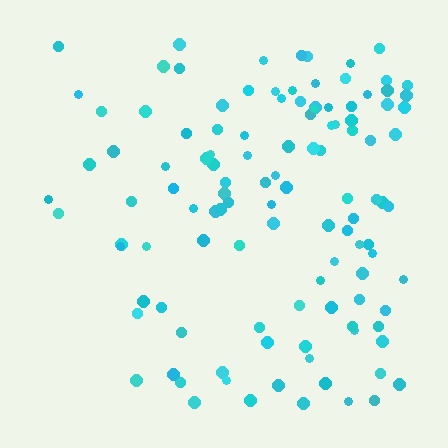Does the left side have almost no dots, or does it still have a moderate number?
Still a moderate number, just noticeably fewer than the right.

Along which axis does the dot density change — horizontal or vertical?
Horizontal.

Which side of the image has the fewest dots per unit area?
The left.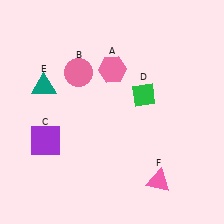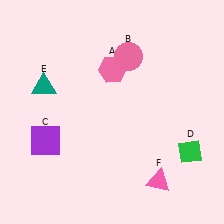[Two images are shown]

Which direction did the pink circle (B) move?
The pink circle (B) moved right.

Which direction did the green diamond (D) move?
The green diamond (D) moved down.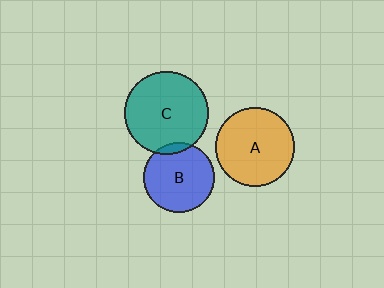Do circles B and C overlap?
Yes.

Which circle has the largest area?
Circle C (teal).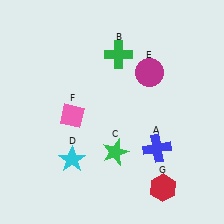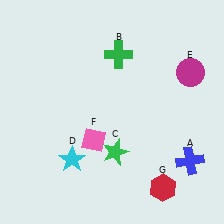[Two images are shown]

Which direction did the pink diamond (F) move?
The pink diamond (F) moved down.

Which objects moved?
The objects that moved are: the blue cross (A), the magenta circle (E), the pink diamond (F).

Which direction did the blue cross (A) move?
The blue cross (A) moved right.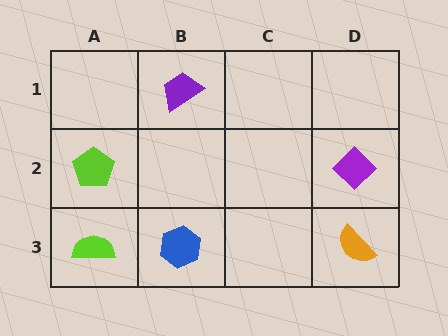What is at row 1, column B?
A purple trapezoid.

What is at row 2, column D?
A purple diamond.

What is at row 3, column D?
An orange semicircle.